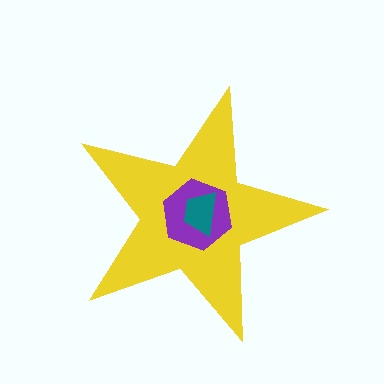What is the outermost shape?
The yellow star.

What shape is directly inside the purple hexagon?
The teal trapezoid.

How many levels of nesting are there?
3.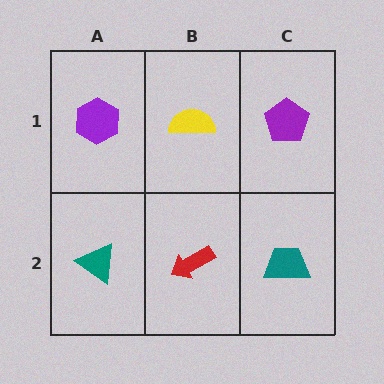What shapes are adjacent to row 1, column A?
A teal triangle (row 2, column A), a yellow semicircle (row 1, column B).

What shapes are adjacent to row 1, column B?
A red arrow (row 2, column B), a purple hexagon (row 1, column A), a purple pentagon (row 1, column C).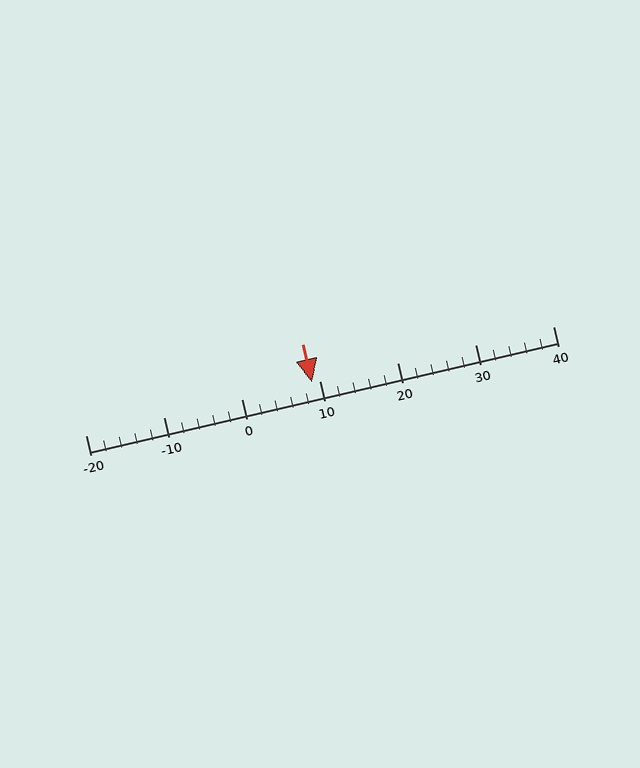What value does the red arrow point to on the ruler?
The red arrow points to approximately 9.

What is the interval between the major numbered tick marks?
The major tick marks are spaced 10 units apart.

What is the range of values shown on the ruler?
The ruler shows values from -20 to 40.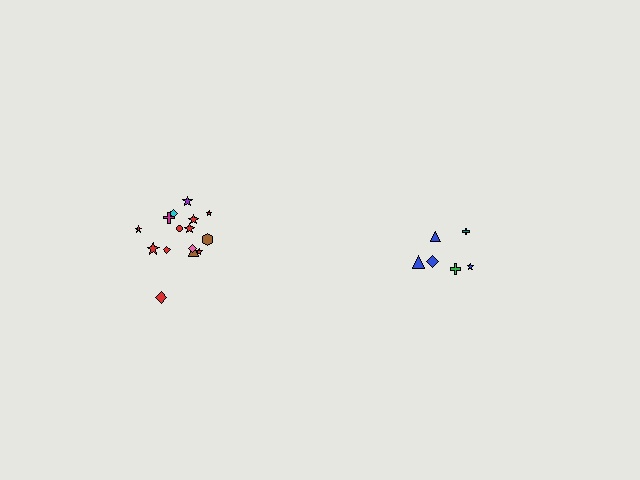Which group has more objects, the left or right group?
The left group.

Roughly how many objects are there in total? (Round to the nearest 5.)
Roughly 20 objects in total.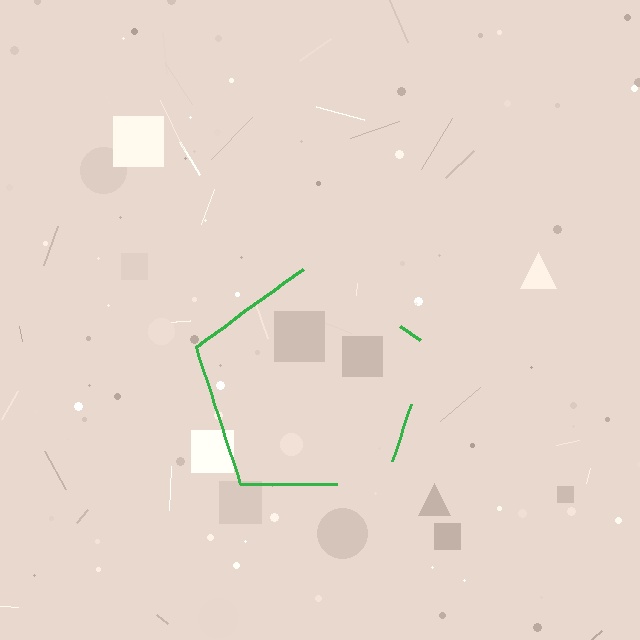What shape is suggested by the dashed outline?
The dashed outline suggests a pentagon.